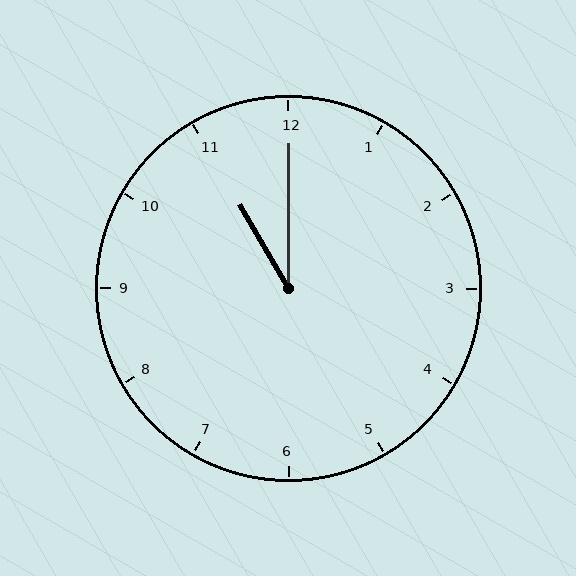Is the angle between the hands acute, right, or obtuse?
It is acute.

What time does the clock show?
11:00.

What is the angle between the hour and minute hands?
Approximately 30 degrees.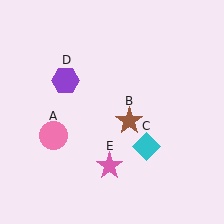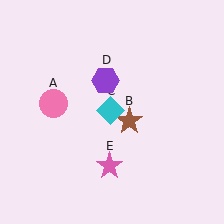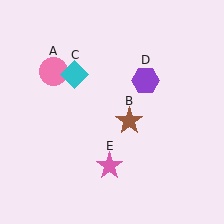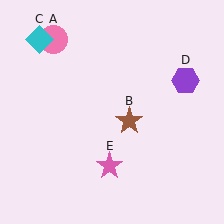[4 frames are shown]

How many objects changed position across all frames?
3 objects changed position: pink circle (object A), cyan diamond (object C), purple hexagon (object D).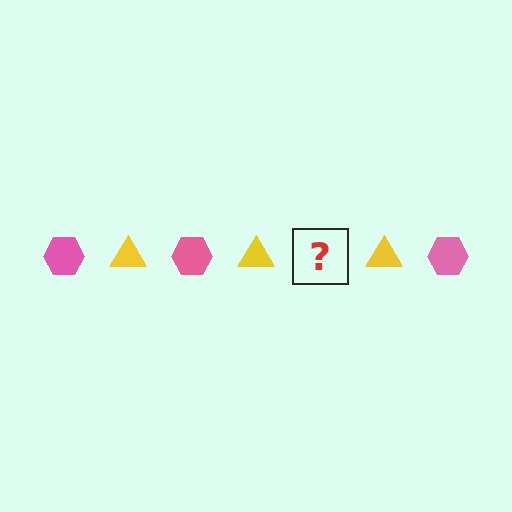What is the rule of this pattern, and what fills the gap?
The rule is that the pattern alternates between pink hexagon and yellow triangle. The gap should be filled with a pink hexagon.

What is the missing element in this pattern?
The missing element is a pink hexagon.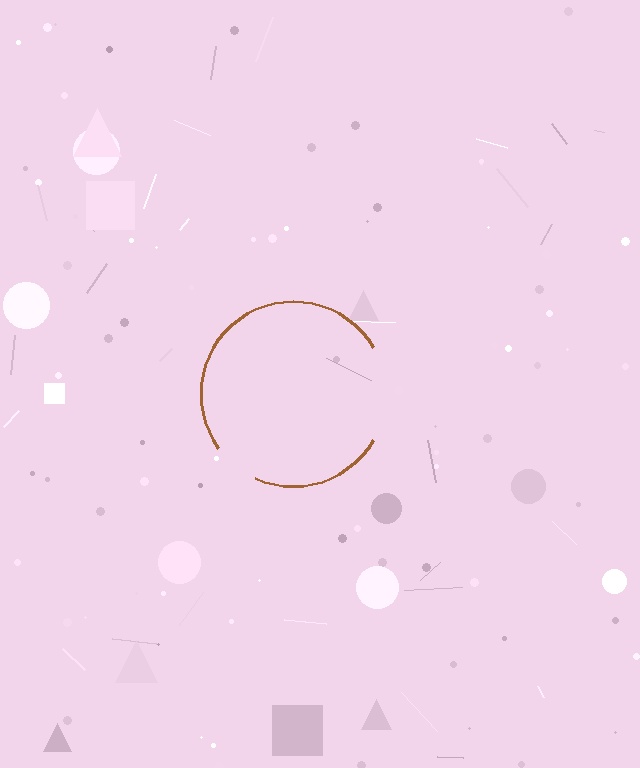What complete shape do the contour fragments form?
The contour fragments form a circle.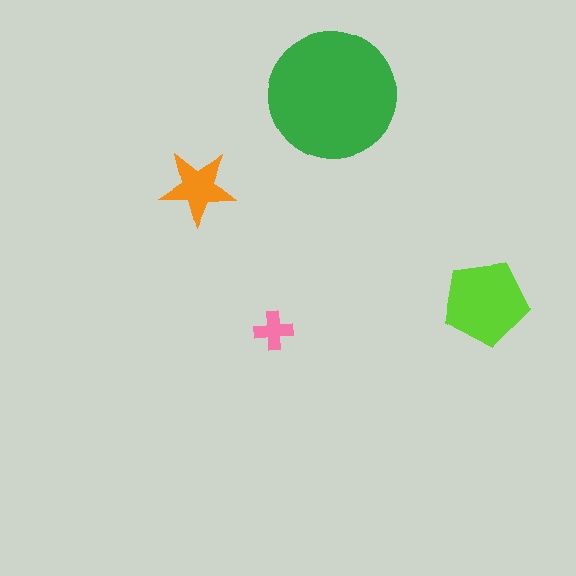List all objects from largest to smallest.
The green circle, the lime pentagon, the orange star, the pink cross.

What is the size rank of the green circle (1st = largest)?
1st.